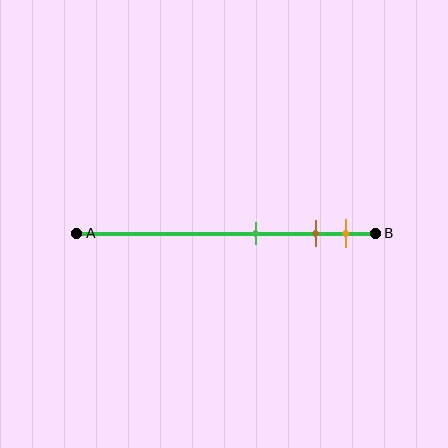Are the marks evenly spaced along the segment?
No, the marks are not evenly spaced.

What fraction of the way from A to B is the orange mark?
The orange mark is approximately 90% (0.9) of the way from A to B.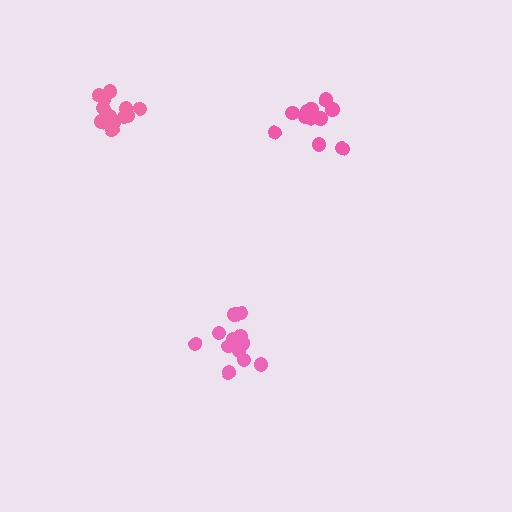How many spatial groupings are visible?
There are 3 spatial groupings.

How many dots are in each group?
Group 1: 11 dots, Group 2: 12 dots, Group 3: 12 dots (35 total).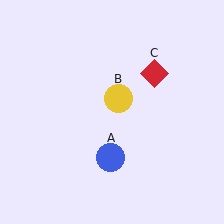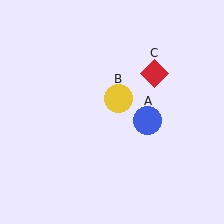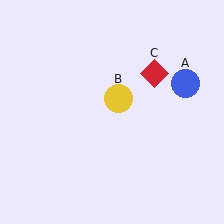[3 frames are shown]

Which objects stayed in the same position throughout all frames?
Yellow circle (object B) and red diamond (object C) remained stationary.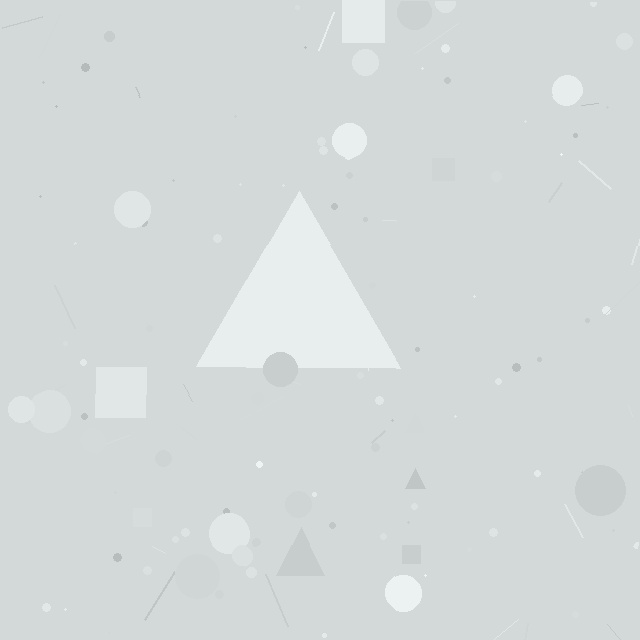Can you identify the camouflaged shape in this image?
The camouflaged shape is a triangle.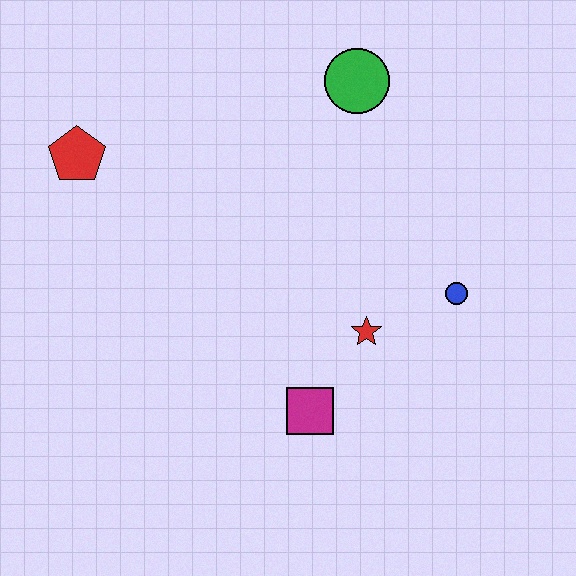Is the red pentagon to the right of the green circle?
No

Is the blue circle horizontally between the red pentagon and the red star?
No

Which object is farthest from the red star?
The red pentagon is farthest from the red star.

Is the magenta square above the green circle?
No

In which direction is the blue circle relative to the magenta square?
The blue circle is to the right of the magenta square.